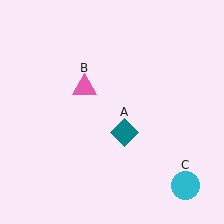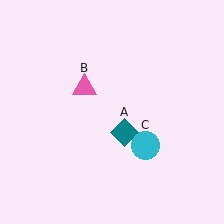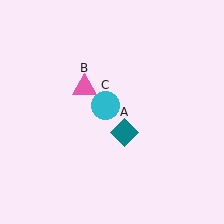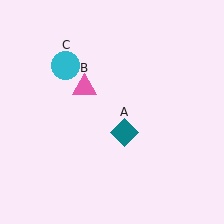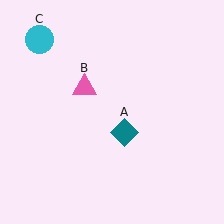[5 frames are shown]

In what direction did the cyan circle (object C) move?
The cyan circle (object C) moved up and to the left.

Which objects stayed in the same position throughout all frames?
Teal diamond (object A) and pink triangle (object B) remained stationary.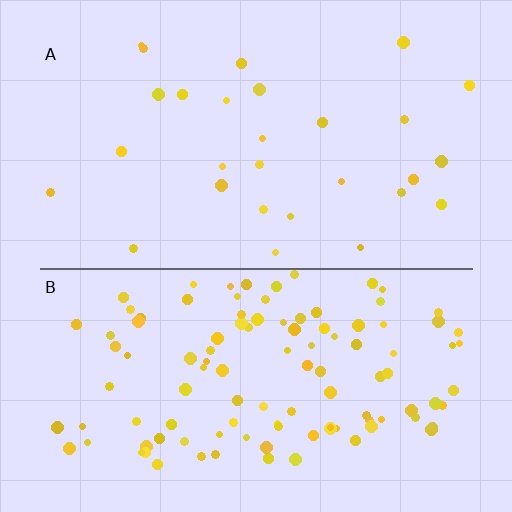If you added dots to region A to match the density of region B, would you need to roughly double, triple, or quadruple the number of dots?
Approximately quadruple.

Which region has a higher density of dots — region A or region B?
B (the bottom).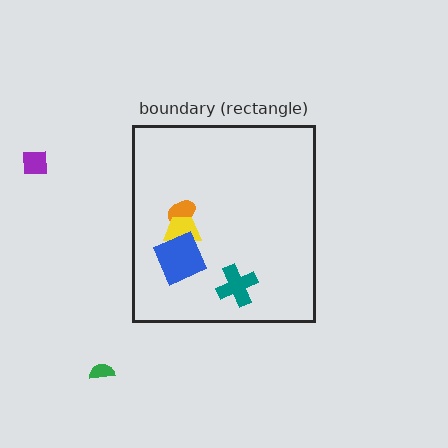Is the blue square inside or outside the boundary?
Inside.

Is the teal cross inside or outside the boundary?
Inside.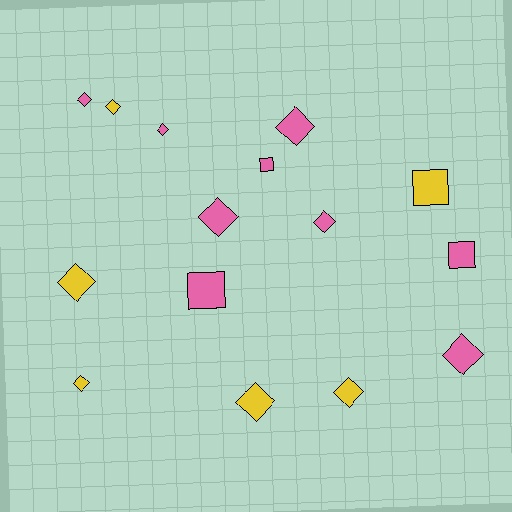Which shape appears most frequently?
Diamond, with 11 objects.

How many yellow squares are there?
There is 1 yellow square.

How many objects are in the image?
There are 15 objects.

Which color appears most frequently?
Pink, with 9 objects.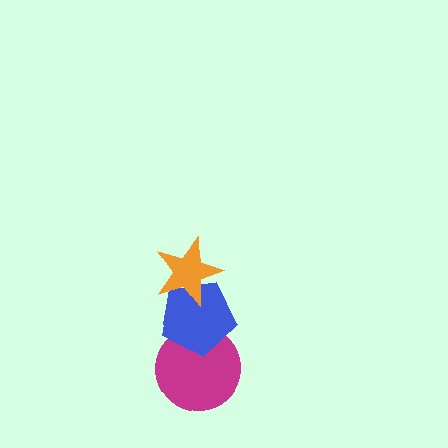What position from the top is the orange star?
The orange star is 1st from the top.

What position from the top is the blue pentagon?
The blue pentagon is 2nd from the top.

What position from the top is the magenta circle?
The magenta circle is 3rd from the top.